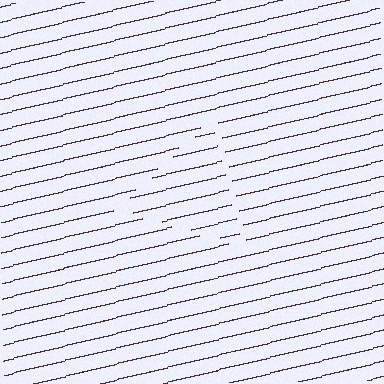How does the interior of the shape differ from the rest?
The interior of the shape contains the same grating, shifted by half a period — the contour is defined by the phase discontinuity where line-ends from the inner and outer gratings abut.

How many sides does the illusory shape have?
3 sides — the line-ends trace a triangle.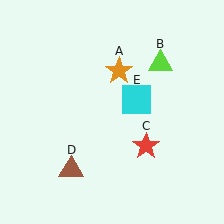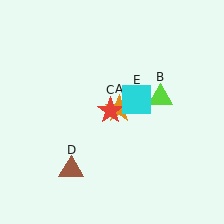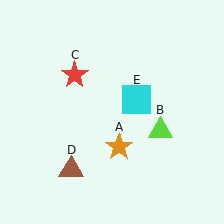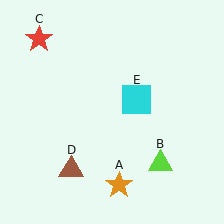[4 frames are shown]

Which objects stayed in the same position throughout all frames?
Brown triangle (object D) and cyan square (object E) remained stationary.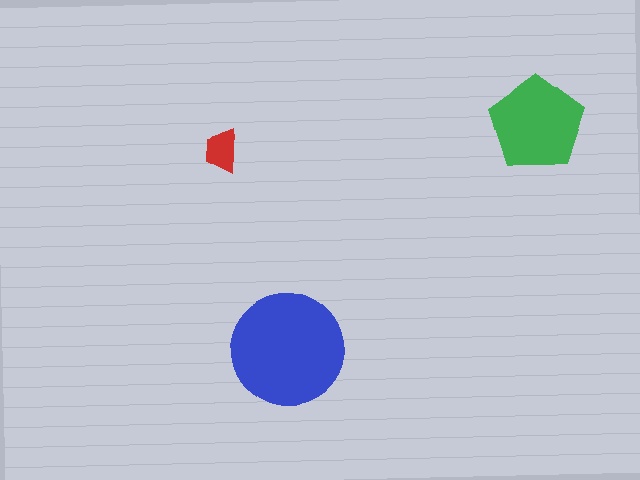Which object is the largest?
The blue circle.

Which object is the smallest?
The red trapezoid.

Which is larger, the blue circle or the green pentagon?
The blue circle.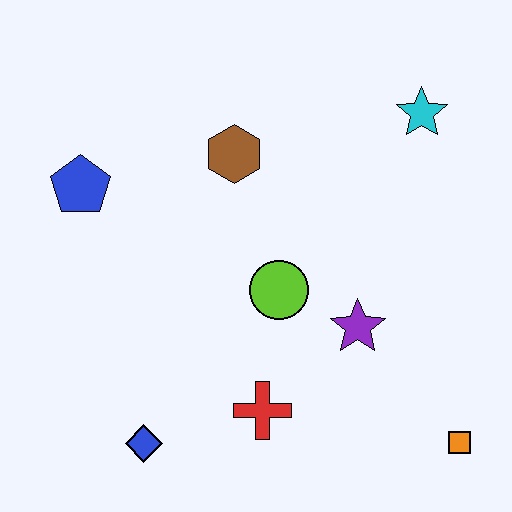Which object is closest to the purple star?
The lime circle is closest to the purple star.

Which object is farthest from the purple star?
The blue pentagon is farthest from the purple star.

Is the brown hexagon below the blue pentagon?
No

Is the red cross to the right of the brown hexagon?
Yes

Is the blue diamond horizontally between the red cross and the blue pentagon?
Yes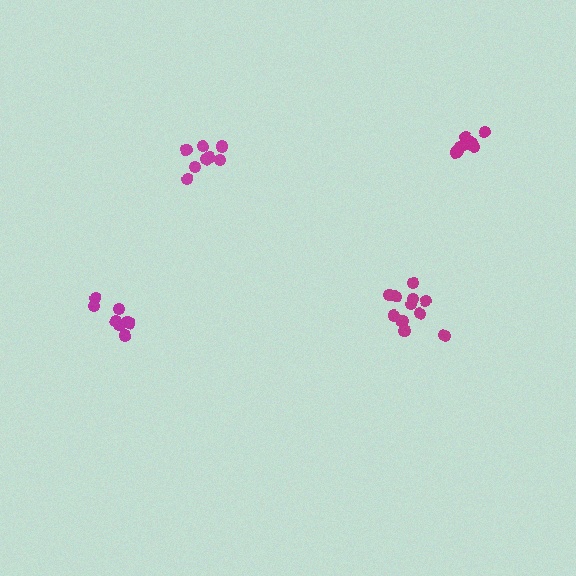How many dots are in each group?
Group 1: 12 dots, Group 2: 8 dots, Group 3: 8 dots, Group 4: 9 dots (37 total).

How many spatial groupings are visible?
There are 4 spatial groupings.